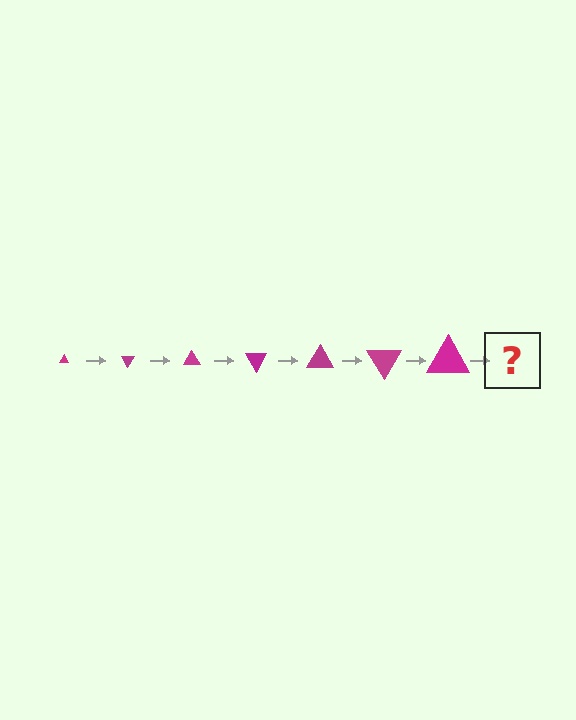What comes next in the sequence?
The next element should be a triangle, larger than the previous one and rotated 420 degrees from the start.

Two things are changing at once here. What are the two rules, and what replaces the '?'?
The two rules are that the triangle grows larger each step and it rotates 60 degrees each step. The '?' should be a triangle, larger than the previous one and rotated 420 degrees from the start.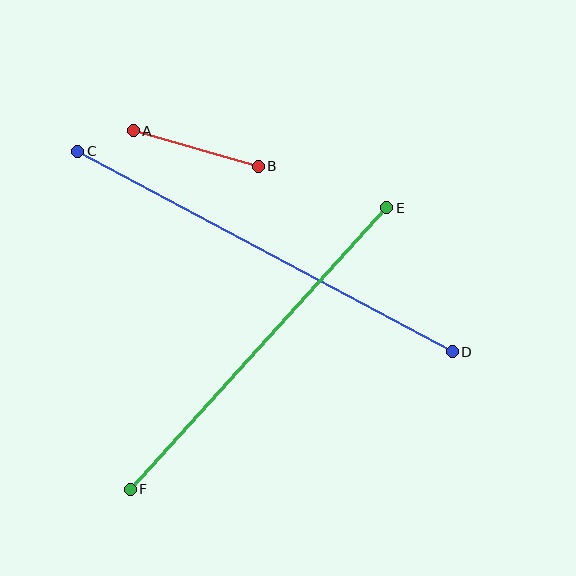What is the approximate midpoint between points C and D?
The midpoint is at approximately (265, 252) pixels.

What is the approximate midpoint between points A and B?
The midpoint is at approximately (196, 148) pixels.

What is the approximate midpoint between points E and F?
The midpoint is at approximately (259, 348) pixels.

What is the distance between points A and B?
The distance is approximately 130 pixels.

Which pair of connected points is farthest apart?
Points C and D are farthest apart.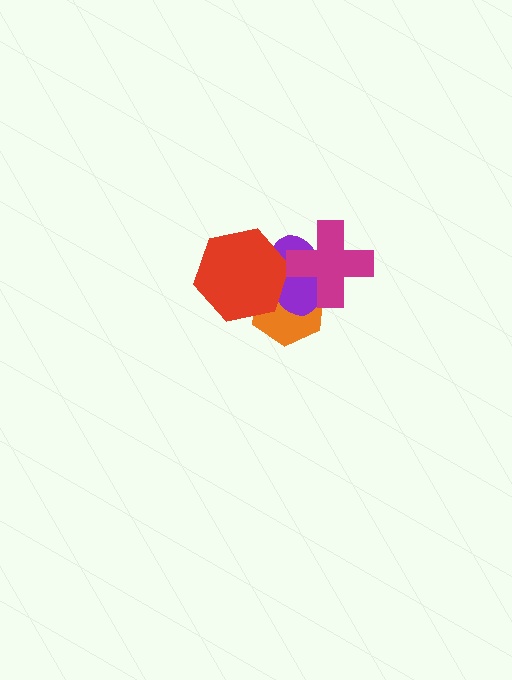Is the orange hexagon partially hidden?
Yes, it is partially covered by another shape.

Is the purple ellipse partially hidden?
Yes, it is partially covered by another shape.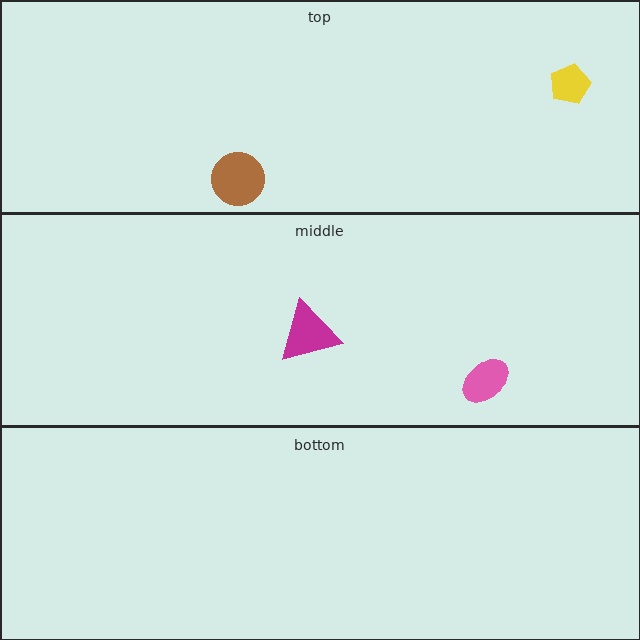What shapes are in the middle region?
The pink ellipse, the magenta triangle.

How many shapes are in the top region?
2.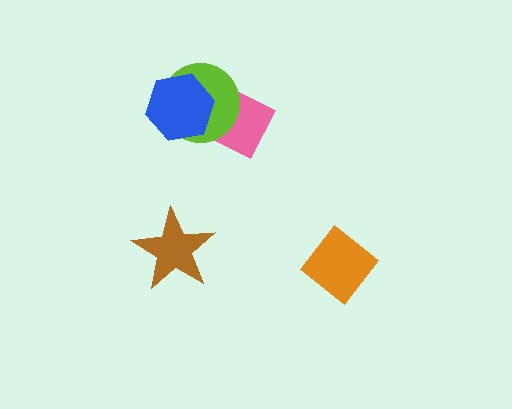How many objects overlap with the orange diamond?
0 objects overlap with the orange diamond.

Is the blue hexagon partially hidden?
No, no other shape covers it.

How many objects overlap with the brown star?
0 objects overlap with the brown star.